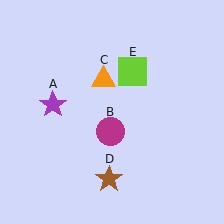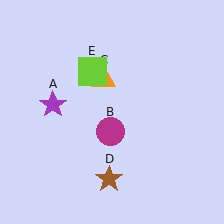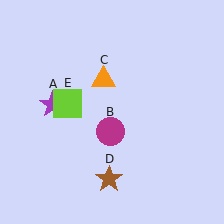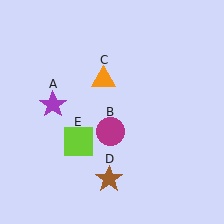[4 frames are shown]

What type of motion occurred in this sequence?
The lime square (object E) rotated counterclockwise around the center of the scene.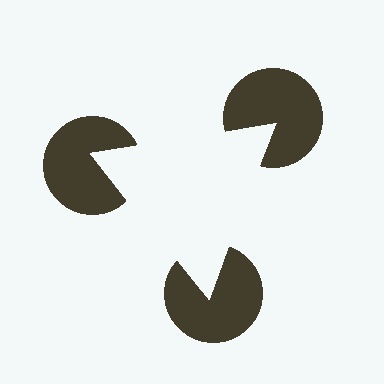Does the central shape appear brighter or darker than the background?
It typically appears slightly brighter than the background, even though no actual brightness change is drawn.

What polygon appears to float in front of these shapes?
An illusory triangle — its edges are inferred from the aligned wedge cuts in the pac-man discs, not physically drawn.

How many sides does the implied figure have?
3 sides.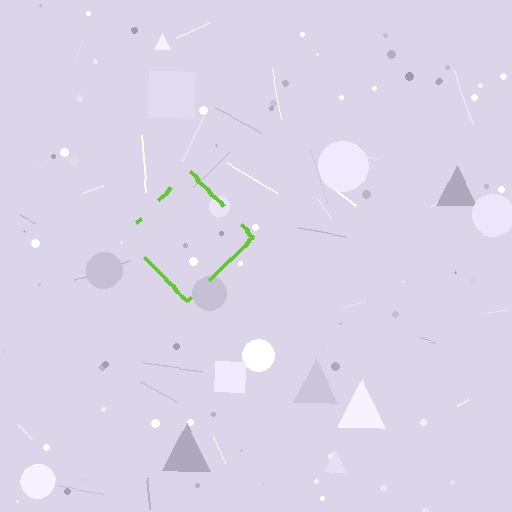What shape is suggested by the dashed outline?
The dashed outline suggests a diamond.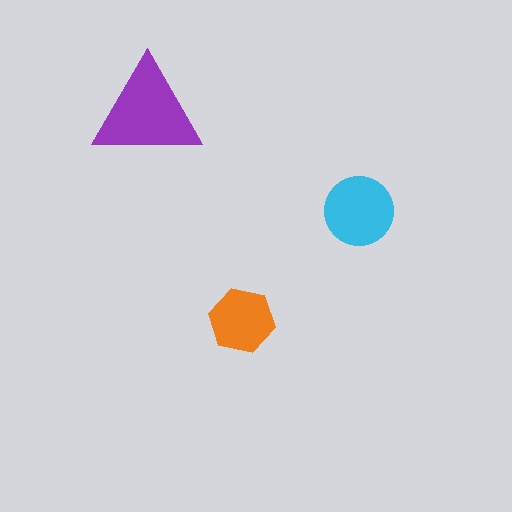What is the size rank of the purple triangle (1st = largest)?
1st.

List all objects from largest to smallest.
The purple triangle, the cyan circle, the orange hexagon.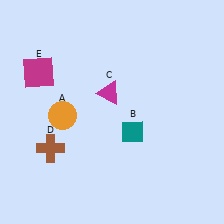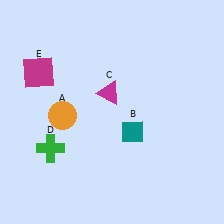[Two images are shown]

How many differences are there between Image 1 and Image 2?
There is 1 difference between the two images.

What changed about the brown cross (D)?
In Image 1, D is brown. In Image 2, it changed to green.